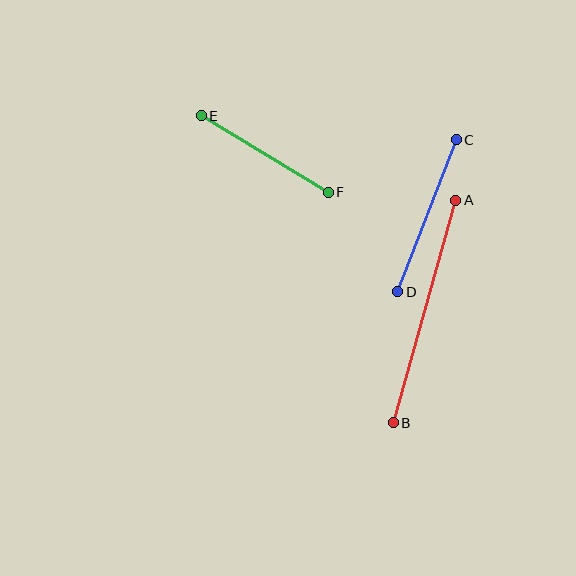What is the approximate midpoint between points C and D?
The midpoint is at approximately (427, 216) pixels.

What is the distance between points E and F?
The distance is approximately 148 pixels.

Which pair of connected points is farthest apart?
Points A and B are farthest apart.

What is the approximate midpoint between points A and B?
The midpoint is at approximately (424, 312) pixels.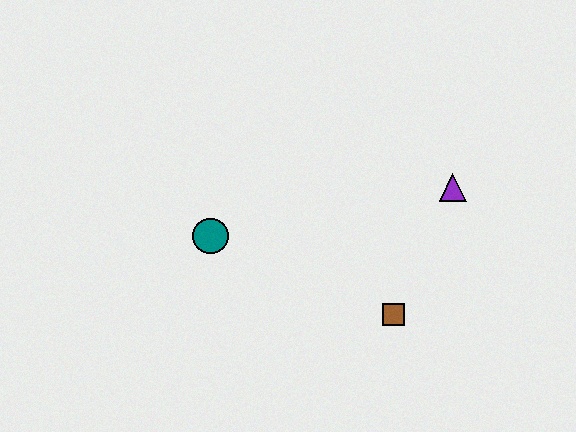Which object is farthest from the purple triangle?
The teal circle is farthest from the purple triangle.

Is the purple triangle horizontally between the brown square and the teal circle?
No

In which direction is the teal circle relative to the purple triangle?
The teal circle is to the left of the purple triangle.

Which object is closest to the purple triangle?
The brown square is closest to the purple triangle.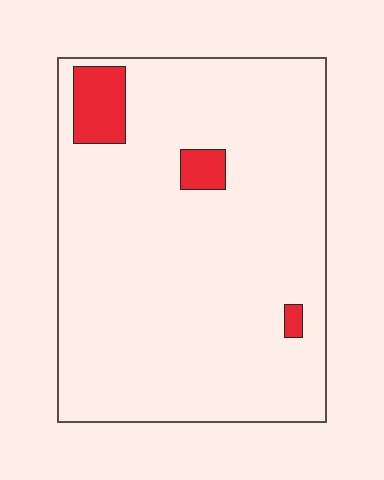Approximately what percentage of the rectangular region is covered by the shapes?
Approximately 5%.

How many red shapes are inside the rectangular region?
3.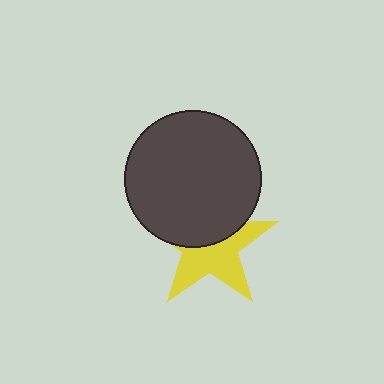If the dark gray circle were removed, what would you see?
You would see the complete yellow star.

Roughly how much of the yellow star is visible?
About half of it is visible (roughly 55%).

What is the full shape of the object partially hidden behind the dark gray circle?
The partially hidden object is a yellow star.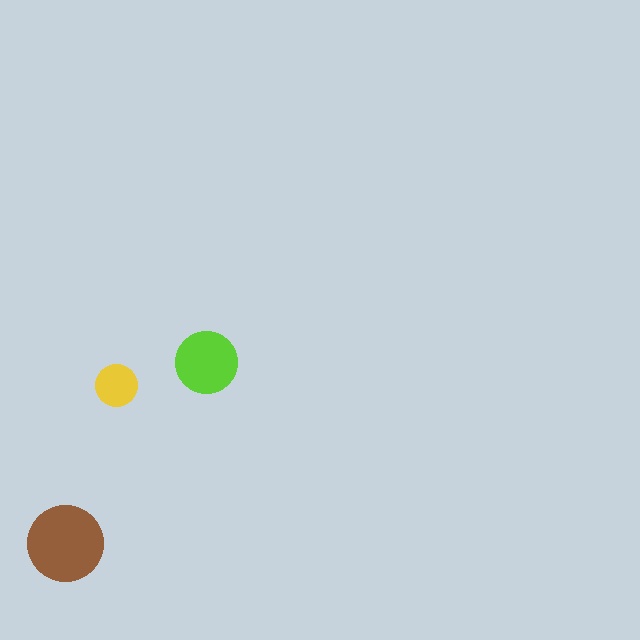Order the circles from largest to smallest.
the brown one, the lime one, the yellow one.